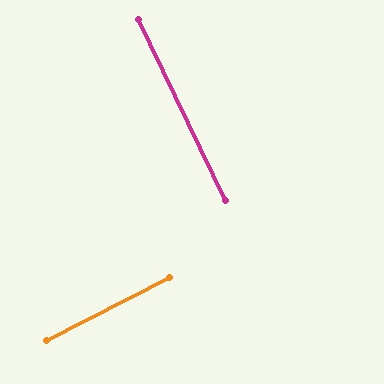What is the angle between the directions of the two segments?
Approximately 89 degrees.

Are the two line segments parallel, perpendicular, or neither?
Perpendicular — they meet at approximately 89°.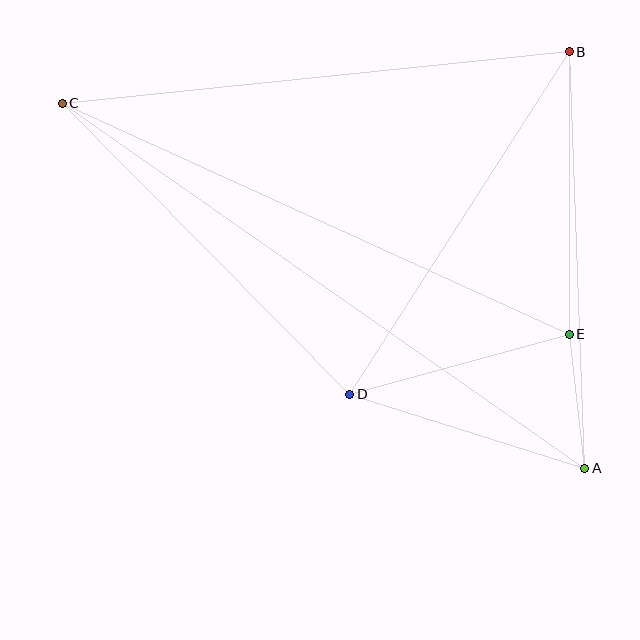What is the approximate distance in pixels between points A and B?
The distance between A and B is approximately 416 pixels.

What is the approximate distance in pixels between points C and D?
The distance between C and D is approximately 409 pixels.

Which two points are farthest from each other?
Points A and C are farthest from each other.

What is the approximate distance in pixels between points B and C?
The distance between B and C is approximately 510 pixels.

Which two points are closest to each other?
Points A and E are closest to each other.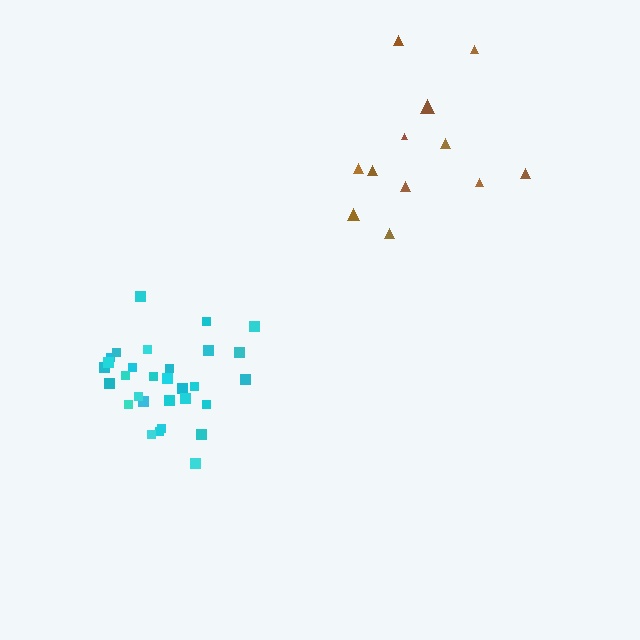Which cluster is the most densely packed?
Cyan.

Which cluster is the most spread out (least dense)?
Brown.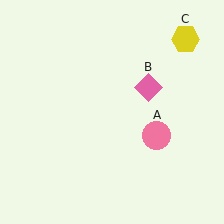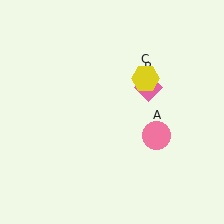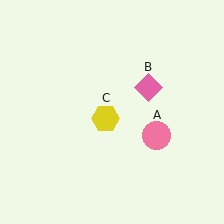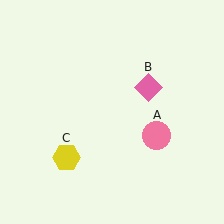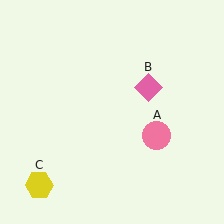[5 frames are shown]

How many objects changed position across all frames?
1 object changed position: yellow hexagon (object C).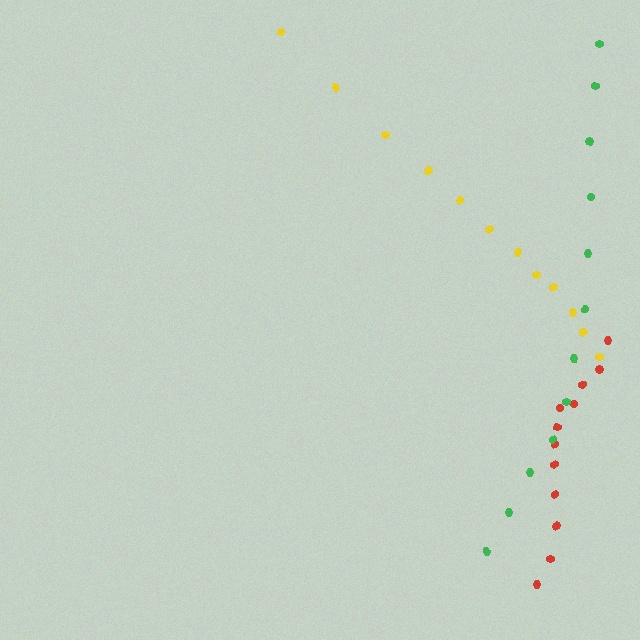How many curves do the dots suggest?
There are 3 distinct paths.